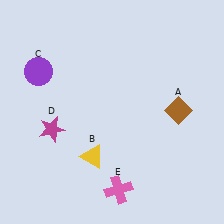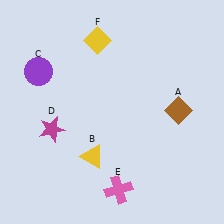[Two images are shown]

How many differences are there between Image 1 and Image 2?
There is 1 difference between the two images.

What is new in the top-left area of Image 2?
A yellow diamond (F) was added in the top-left area of Image 2.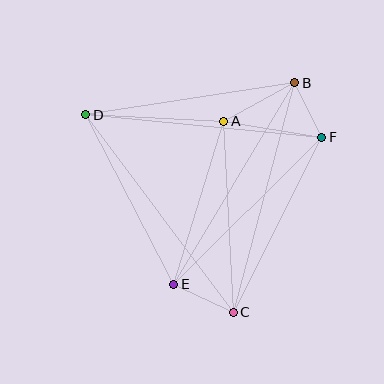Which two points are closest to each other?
Points B and F are closest to each other.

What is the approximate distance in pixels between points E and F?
The distance between E and F is approximately 209 pixels.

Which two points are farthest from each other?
Points C and D are farthest from each other.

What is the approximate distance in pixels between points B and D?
The distance between B and D is approximately 212 pixels.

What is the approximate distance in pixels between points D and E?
The distance between D and E is approximately 191 pixels.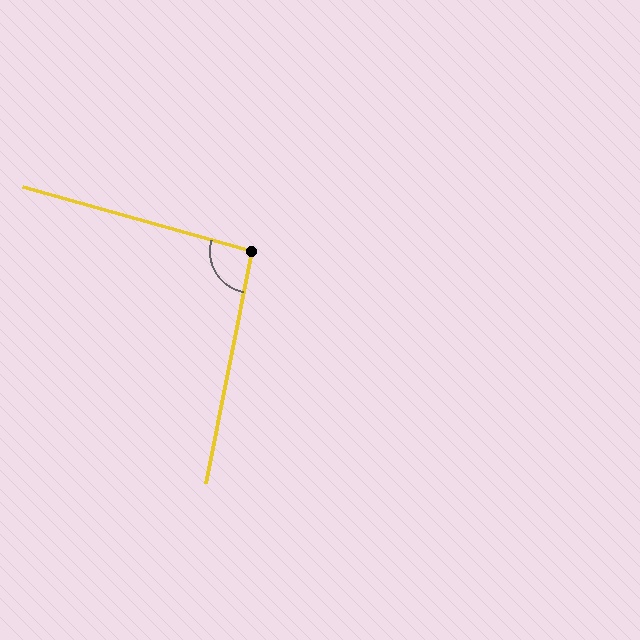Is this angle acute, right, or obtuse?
It is approximately a right angle.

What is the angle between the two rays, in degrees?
Approximately 94 degrees.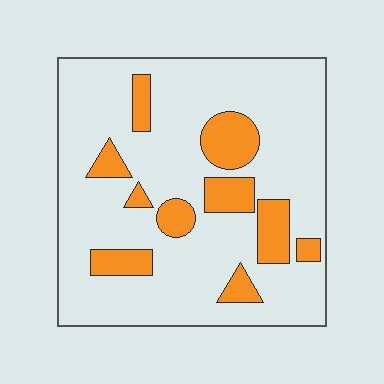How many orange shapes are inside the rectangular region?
10.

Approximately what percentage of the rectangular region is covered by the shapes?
Approximately 20%.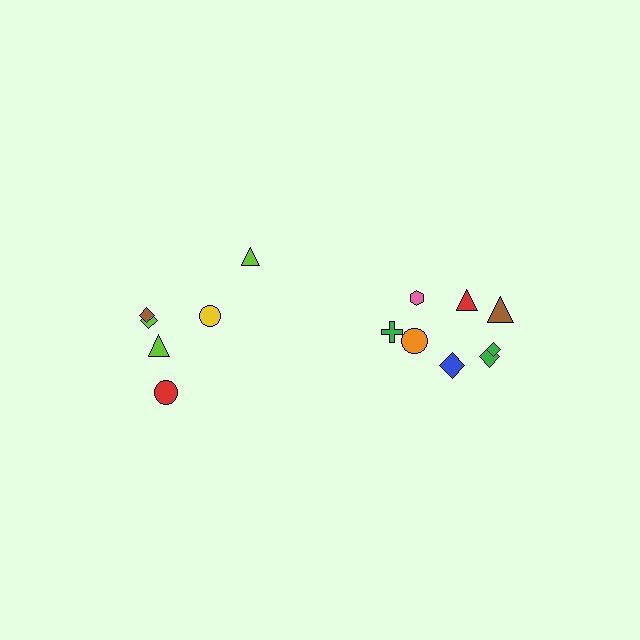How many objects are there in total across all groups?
There are 14 objects.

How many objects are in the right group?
There are 8 objects.